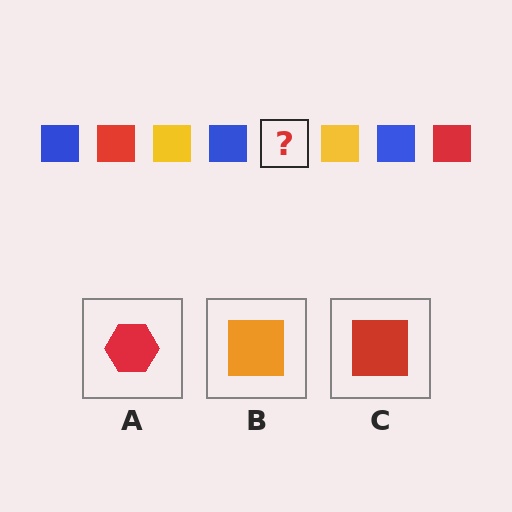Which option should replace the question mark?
Option C.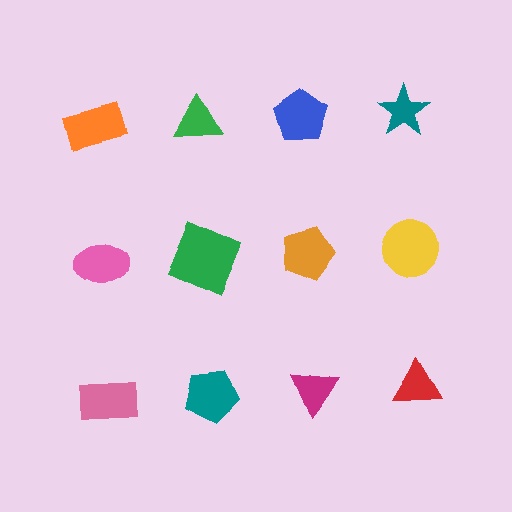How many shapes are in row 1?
4 shapes.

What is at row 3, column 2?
A teal pentagon.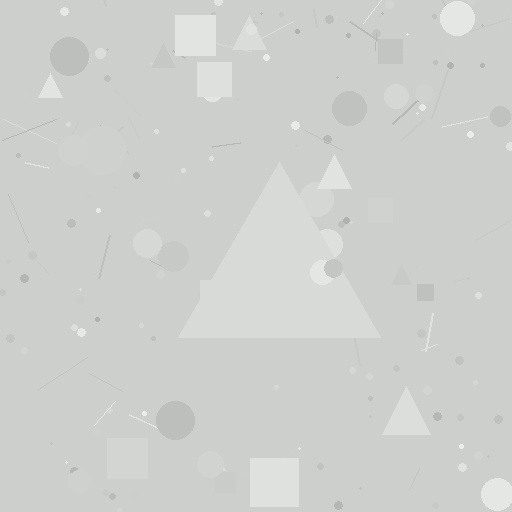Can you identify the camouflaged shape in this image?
The camouflaged shape is a triangle.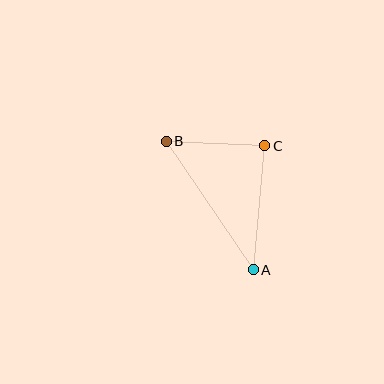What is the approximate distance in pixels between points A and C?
The distance between A and C is approximately 124 pixels.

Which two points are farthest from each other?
Points A and B are farthest from each other.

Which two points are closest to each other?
Points B and C are closest to each other.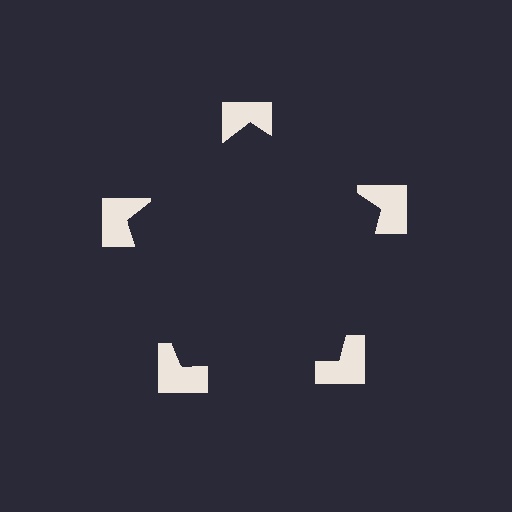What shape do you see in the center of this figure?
An illusory pentagon — its edges are inferred from the aligned wedge cuts in the notched squares, not physically drawn.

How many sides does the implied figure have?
5 sides.